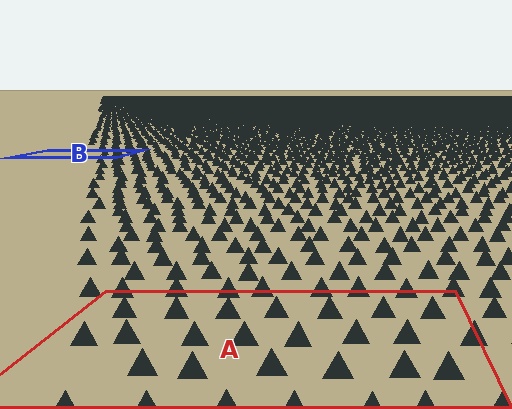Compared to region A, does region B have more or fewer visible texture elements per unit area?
Region B has more texture elements per unit area — they are packed more densely because it is farther away.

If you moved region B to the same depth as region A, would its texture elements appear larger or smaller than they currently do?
They would appear larger. At a closer depth, the same texture elements are projected at a bigger on-screen size.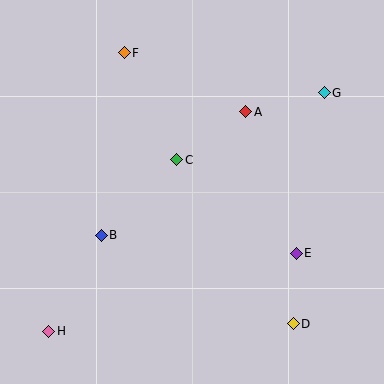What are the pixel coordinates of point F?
Point F is at (124, 53).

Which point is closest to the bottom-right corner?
Point D is closest to the bottom-right corner.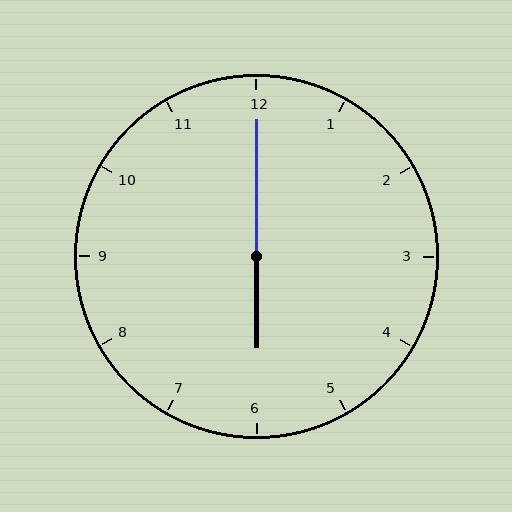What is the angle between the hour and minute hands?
Approximately 180 degrees.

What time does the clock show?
6:00.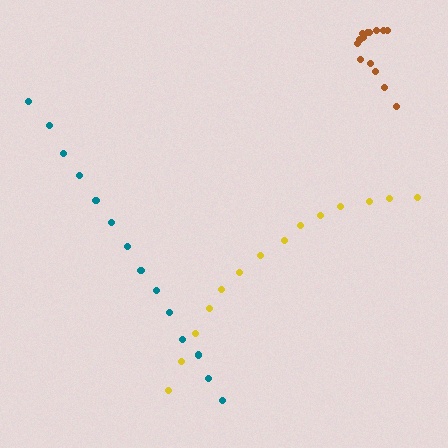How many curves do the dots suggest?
There are 3 distinct paths.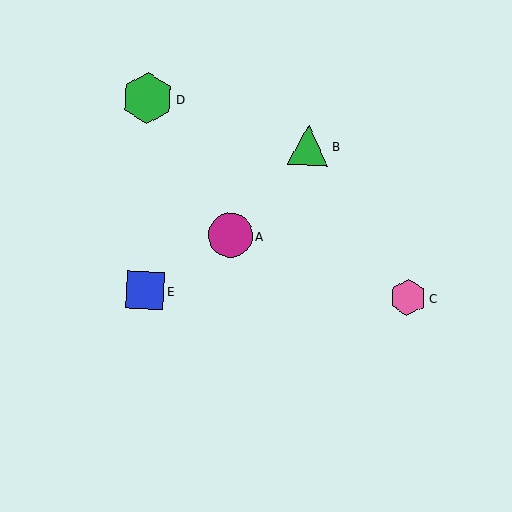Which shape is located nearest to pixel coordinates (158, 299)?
The blue square (labeled E) at (145, 290) is nearest to that location.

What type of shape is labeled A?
Shape A is a magenta circle.